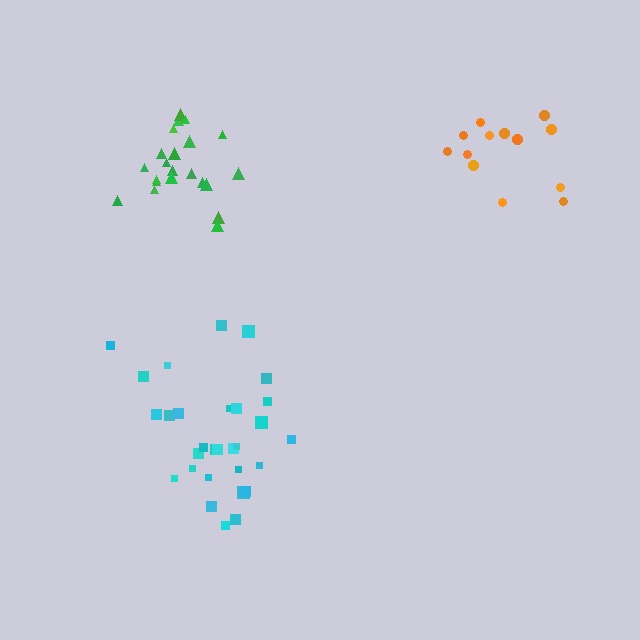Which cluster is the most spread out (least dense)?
Cyan.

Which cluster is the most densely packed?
Green.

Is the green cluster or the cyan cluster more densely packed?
Green.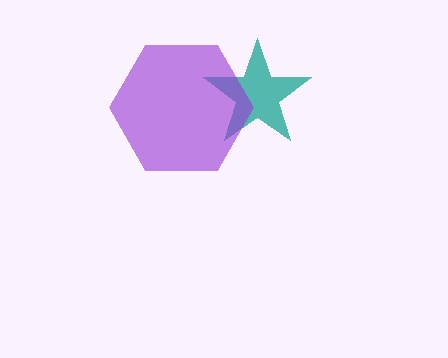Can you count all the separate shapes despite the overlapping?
Yes, there are 2 separate shapes.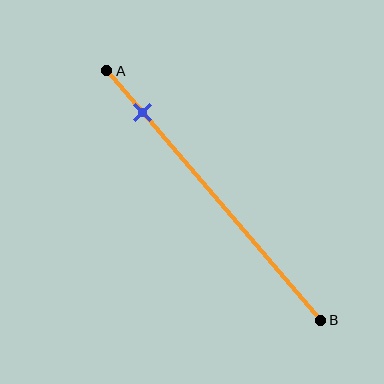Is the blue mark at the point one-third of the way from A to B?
No, the mark is at about 15% from A, not at the 33% one-third point.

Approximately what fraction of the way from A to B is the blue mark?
The blue mark is approximately 15% of the way from A to B.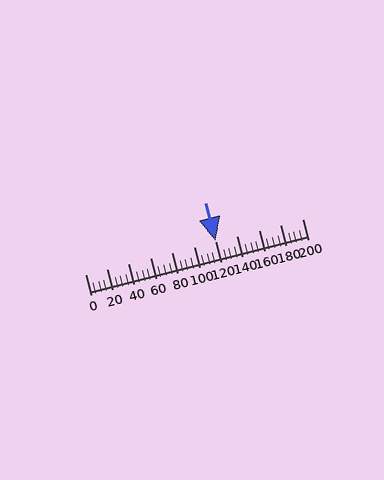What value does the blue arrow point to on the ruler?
The blue arrow points to approximately 120.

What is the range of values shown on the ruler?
The ruler shows values from 0 to 200.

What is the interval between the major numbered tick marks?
The major tick marks are spaced 20 units apart.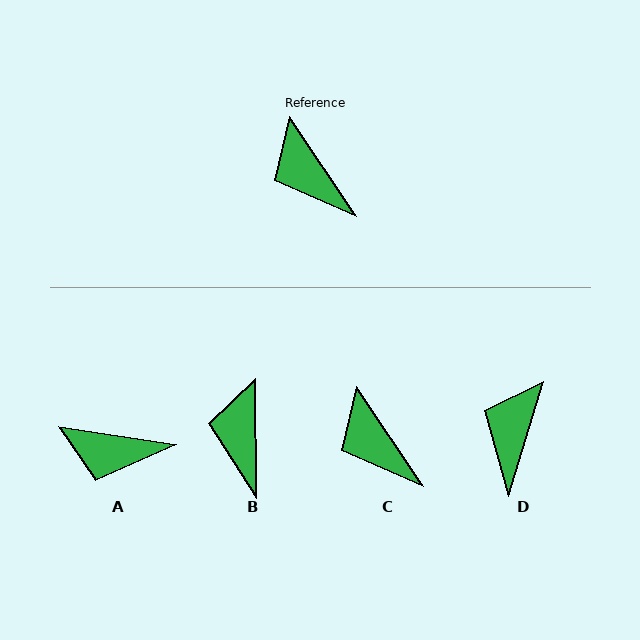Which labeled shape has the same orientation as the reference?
C.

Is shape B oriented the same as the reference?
No, it is off by about 33 degrees.